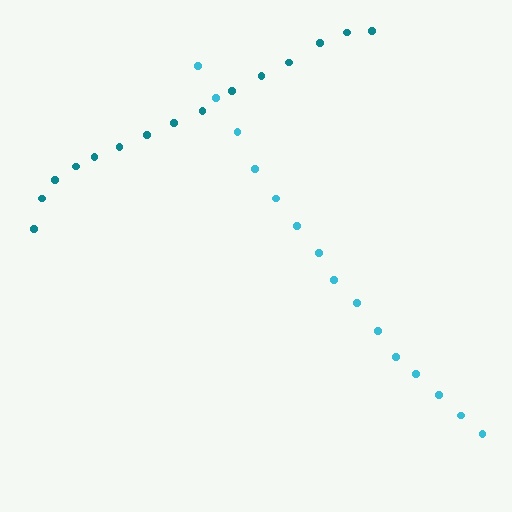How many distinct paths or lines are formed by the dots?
There are 2 distinct paths.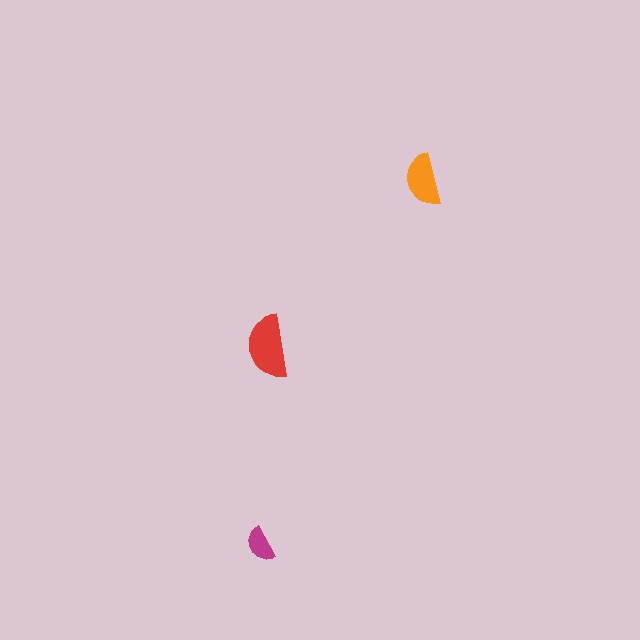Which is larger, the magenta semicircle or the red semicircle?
The red one.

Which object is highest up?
The orange semicircle is topmost.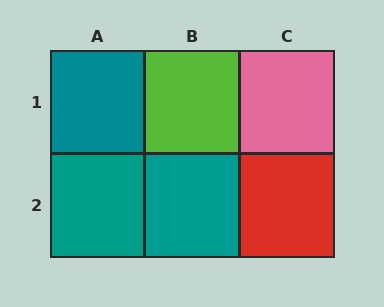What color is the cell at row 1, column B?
Lime.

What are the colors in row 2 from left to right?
Teal, teal, red.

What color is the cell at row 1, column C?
Pink.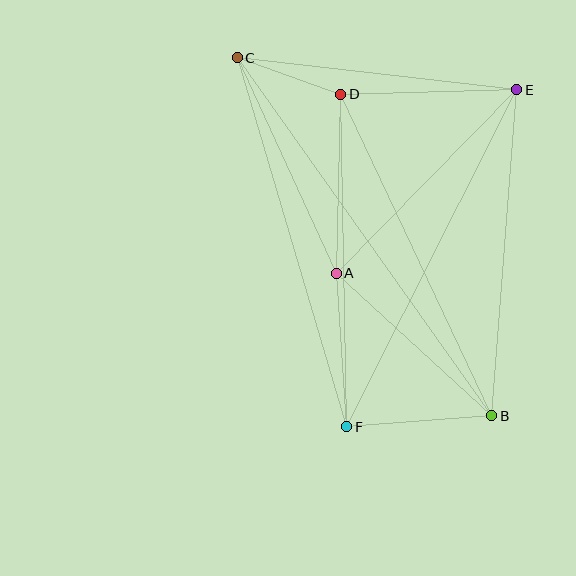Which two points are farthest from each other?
Points B and C are farthest from each other.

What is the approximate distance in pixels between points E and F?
The distance between E and F is approximately 378 pixels.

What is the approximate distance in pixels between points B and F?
The distance between B and F is approximately 145 pixels.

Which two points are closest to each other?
Points C and D are closest to each other.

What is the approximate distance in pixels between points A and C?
The distance between A and C is approximately 237 pixels.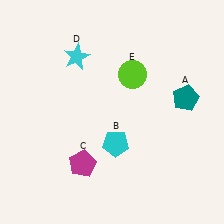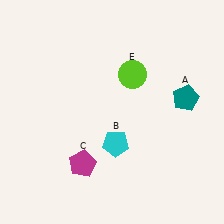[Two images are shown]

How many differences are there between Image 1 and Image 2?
There is 1 difference between the two images.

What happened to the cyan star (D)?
The cyan star (D) was removed in Image 2. It was in the top-left area of Image 1.